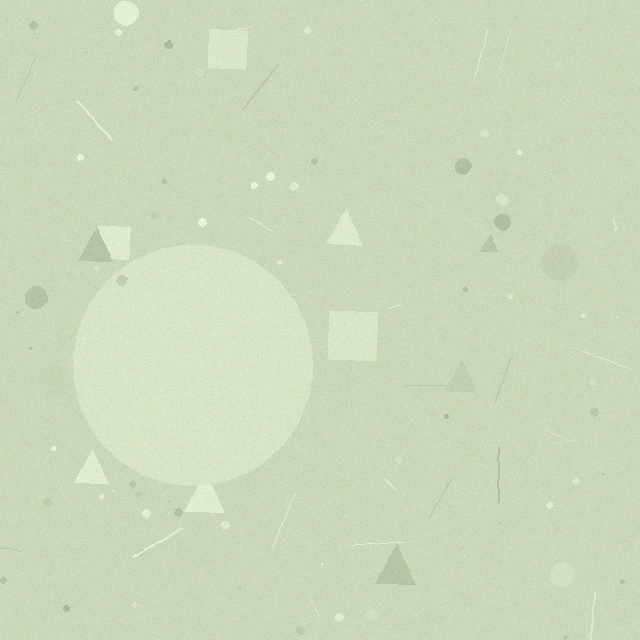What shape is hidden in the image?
A circle is hidden in the image.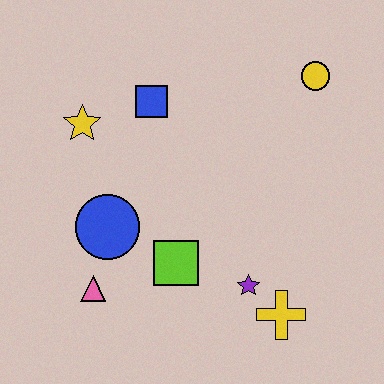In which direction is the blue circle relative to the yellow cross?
The blue circle is to the left of the yellow cross.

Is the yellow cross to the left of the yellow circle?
Yes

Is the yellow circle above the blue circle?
Yes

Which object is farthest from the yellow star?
The yellow cross is farthest from the yellow star.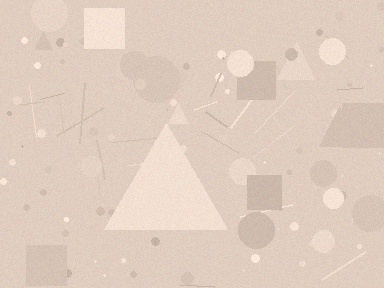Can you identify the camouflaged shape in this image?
The camouflaged shape is a triangle.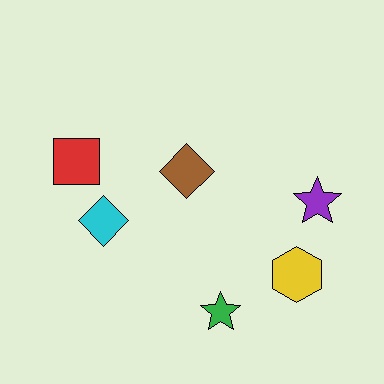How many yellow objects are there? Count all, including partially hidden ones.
There is 1 yellow object.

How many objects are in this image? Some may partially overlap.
There are 6 objects.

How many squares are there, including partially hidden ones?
There is 1 square.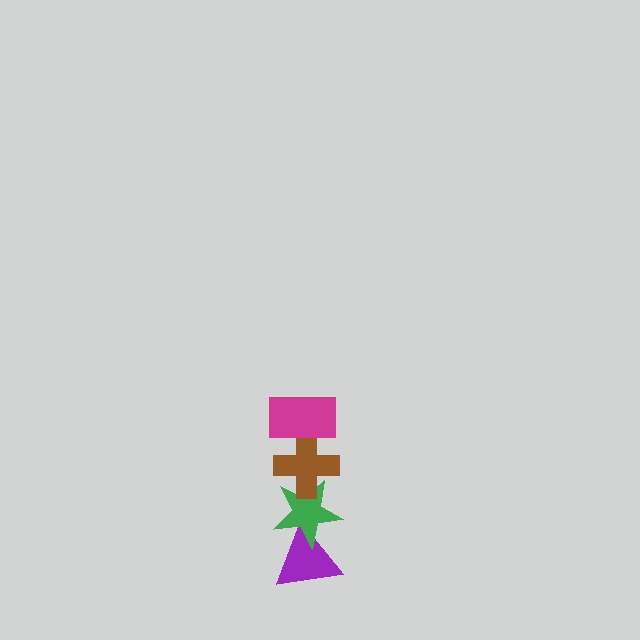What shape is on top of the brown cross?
The magenta rectangle is on top of the brown cross.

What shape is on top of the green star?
The brown cross is on top of the green star.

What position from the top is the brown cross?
The brown cross is 2nd from the top.